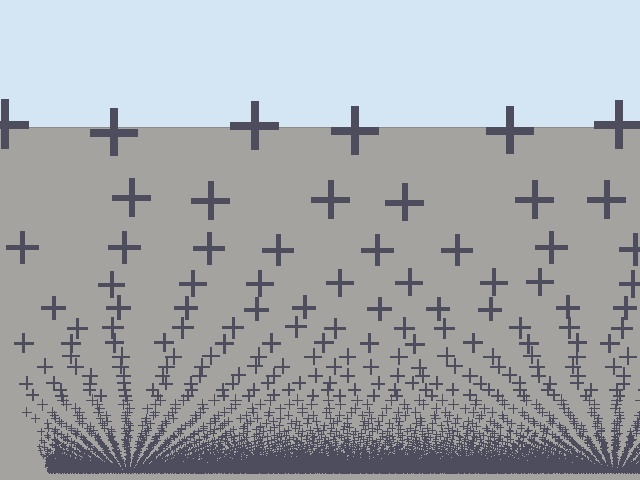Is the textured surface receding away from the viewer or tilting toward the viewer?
The surface appears to tilt toward the viewer. Texture elements get larger and sparser toward the top.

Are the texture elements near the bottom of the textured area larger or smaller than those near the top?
Smaller. The gradient is inverted — elements near the bottom are smaller and denser.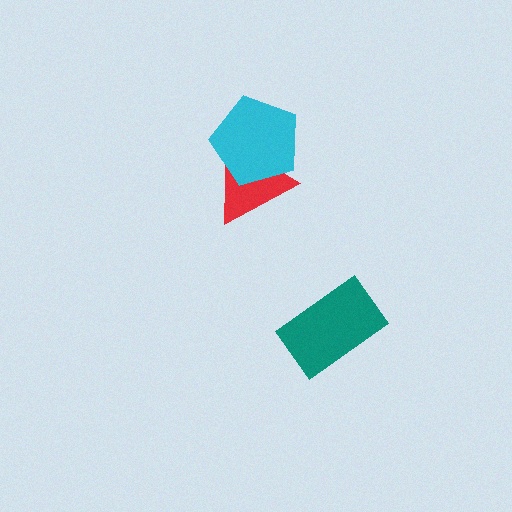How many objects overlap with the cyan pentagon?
1 object overlaps with the cyan pentagon.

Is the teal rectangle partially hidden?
No, no other shape covers it.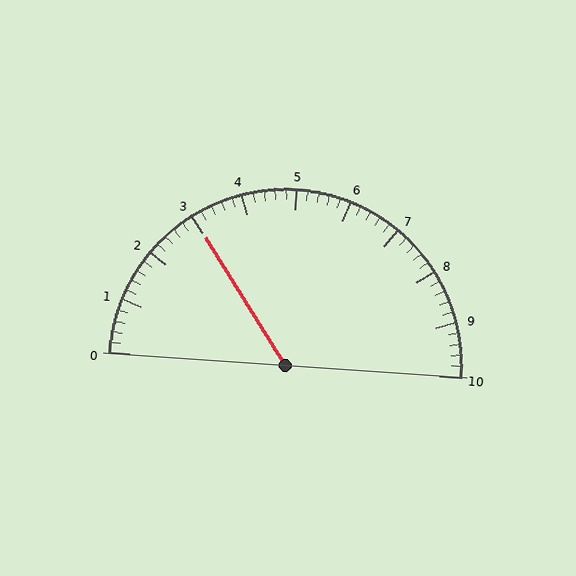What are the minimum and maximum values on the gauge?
The gauge ranges from 0 to 10.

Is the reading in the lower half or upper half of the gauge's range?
The reading is in the lower half of the range (0 to 10).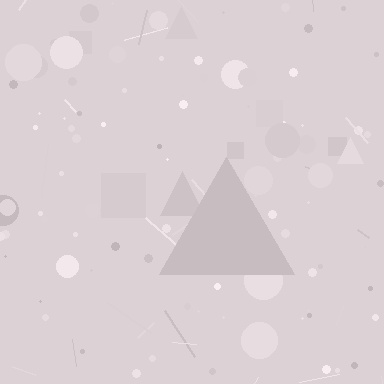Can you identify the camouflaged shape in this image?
The camouflaged shape is a triangle.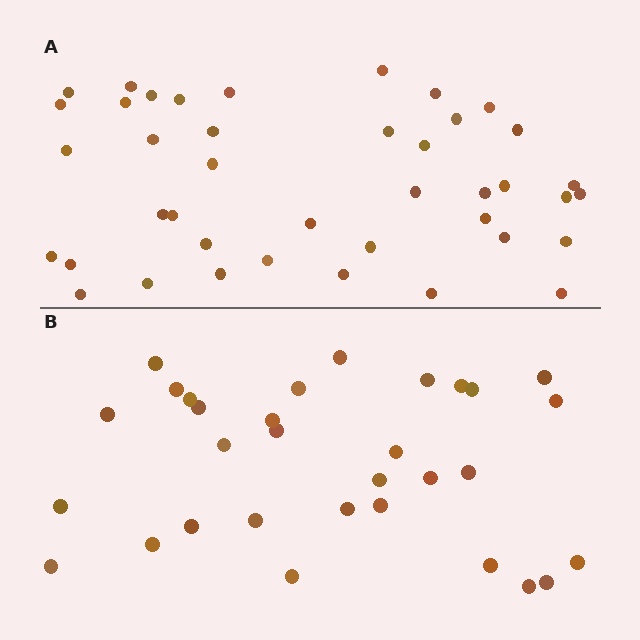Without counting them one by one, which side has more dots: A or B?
Region A (the top region) has more dots.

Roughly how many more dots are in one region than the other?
Region A has roughly 10 or so more dots than region B.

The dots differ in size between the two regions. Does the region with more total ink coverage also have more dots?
No. Region B has more total ink coverage because its dots are larger, but region A actually contains more individual dots. Total area can be misleading — the number of items is what matters here.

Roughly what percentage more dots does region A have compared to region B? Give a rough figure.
About 30% more.